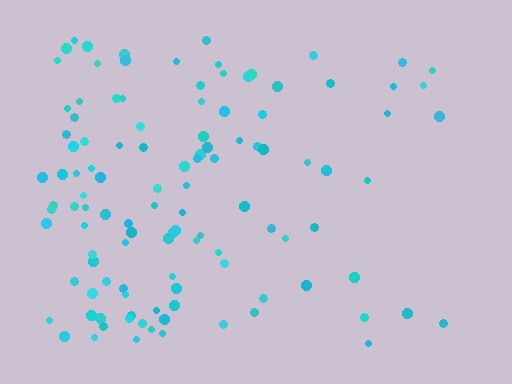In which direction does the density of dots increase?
From right to left, with the left side densest.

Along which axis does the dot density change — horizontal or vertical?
Horizontal.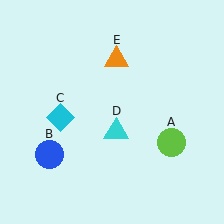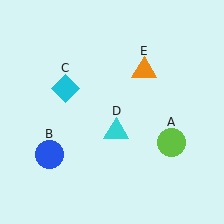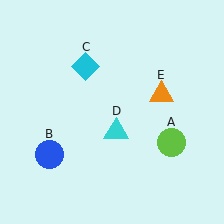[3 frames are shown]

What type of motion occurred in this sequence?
The cyan diamond (object C), orange triangle (object E) rotated clockwise around the center of the scene.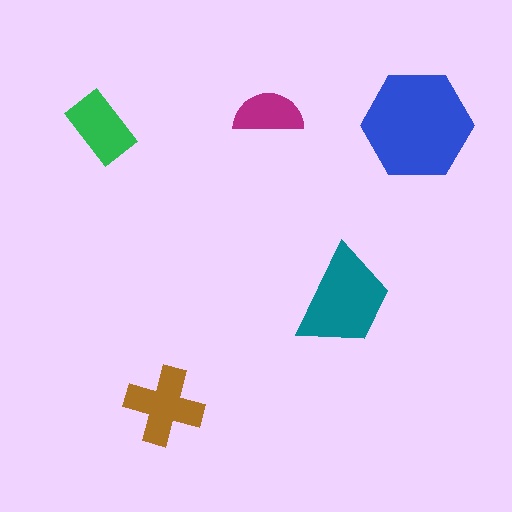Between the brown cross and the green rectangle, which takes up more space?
The brown cross.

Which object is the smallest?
The magenta semicircle.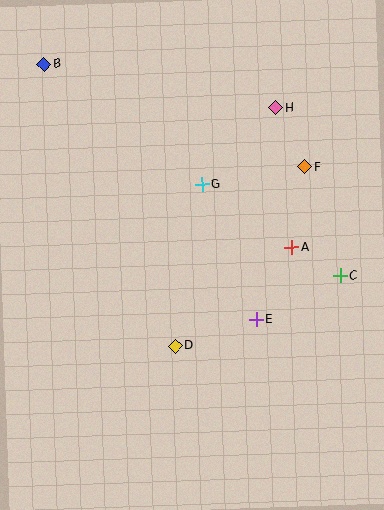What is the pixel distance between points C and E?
The distance between C and E is 94 pixels.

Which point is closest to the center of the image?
Point G at (202, 184) is closest to the center.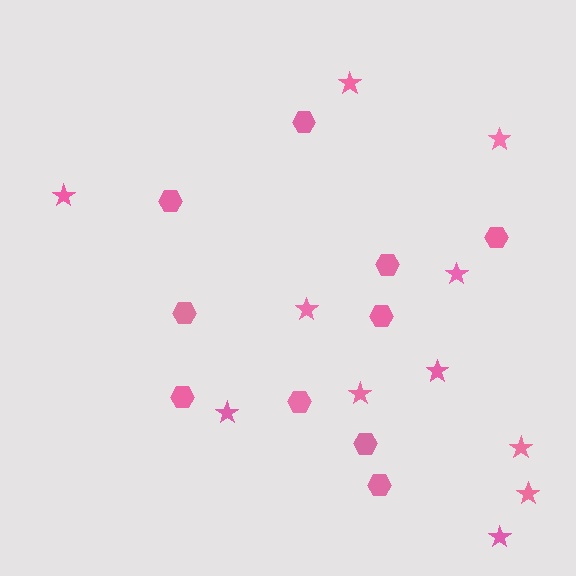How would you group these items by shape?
There are 2 groups: one group of hexagons (10) and one group of stars (11).